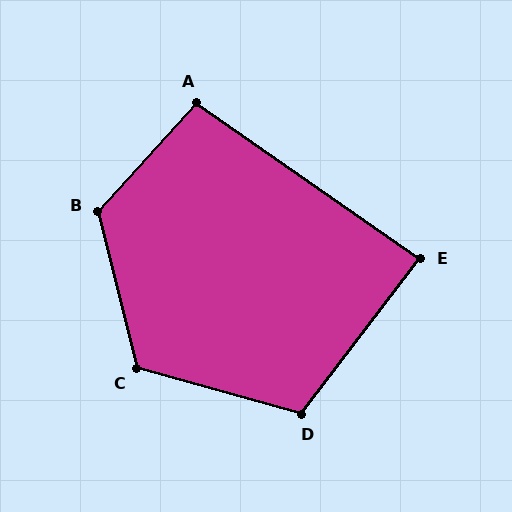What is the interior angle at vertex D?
Approximately 112 degrees (obtuse).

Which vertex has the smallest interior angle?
E, at approximately 87 degrees.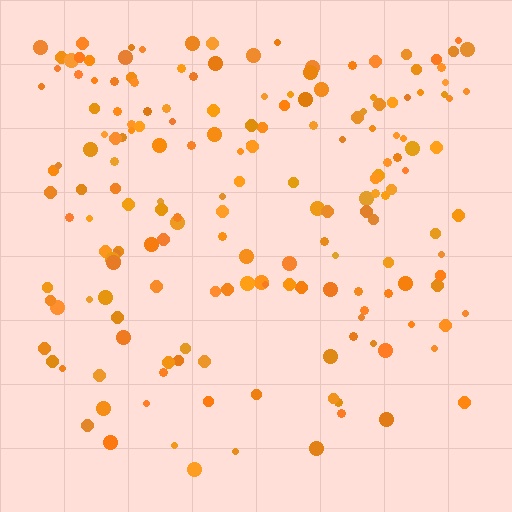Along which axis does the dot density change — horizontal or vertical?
Vertical.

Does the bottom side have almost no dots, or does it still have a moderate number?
Still a moderate number, just noticeably fewer than the top.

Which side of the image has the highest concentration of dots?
The top.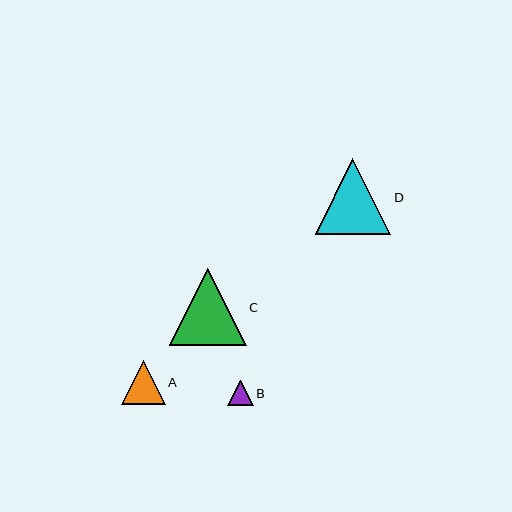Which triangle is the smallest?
Triangle B is the smallest with a size of approximately 25 pixels.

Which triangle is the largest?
Triangle C is the largest with a size of approximately 77 pixels.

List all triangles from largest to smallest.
From largest to smallest: C, D, A, B.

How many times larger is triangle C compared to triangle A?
Triangle C is approximately 1.7 times the size of triangle A.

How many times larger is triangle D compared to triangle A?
Triangle D is approximately 1.7 times the size of triangle A.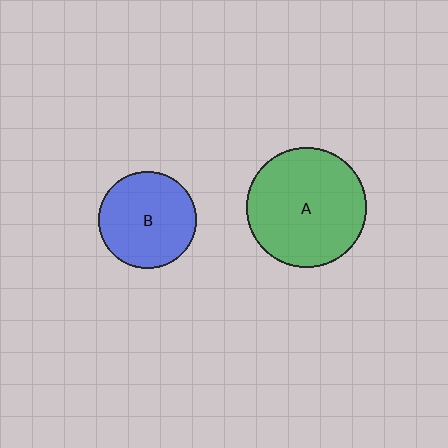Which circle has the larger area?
Circle A (green).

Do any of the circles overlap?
No, none of the circles overlap.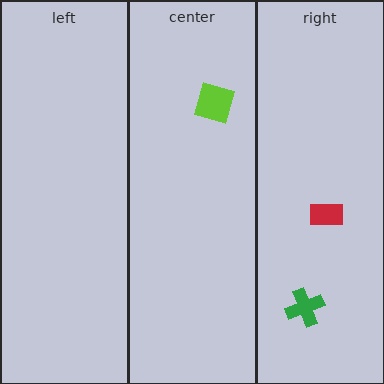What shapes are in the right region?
The red rectangle, the green cross.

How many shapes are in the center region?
1.